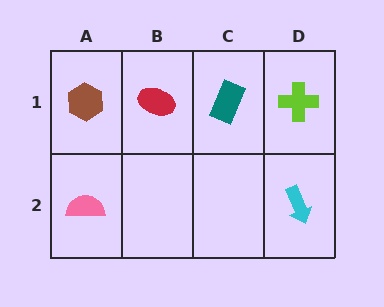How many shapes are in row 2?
2 shapes.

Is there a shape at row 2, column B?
No, that cell is empty.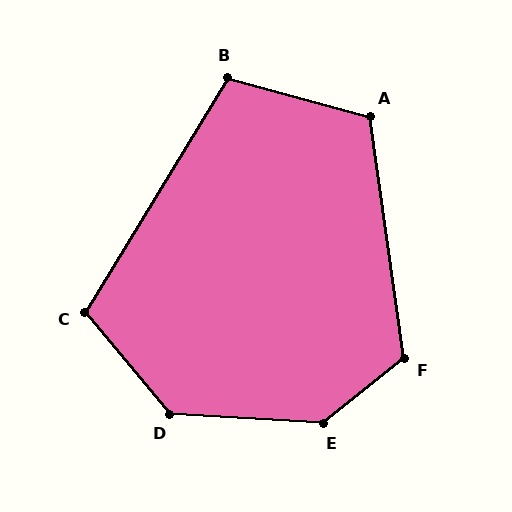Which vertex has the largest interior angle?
E, at approximately 138 degrees.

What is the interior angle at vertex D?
Approximately 133 degrees (obtuse).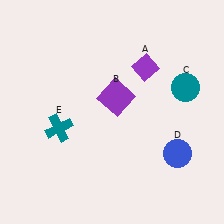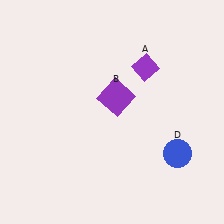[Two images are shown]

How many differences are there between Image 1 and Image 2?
There are 2 differences between the two images.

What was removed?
The teal circle (C), the teal cross (E) were removed in Image 2.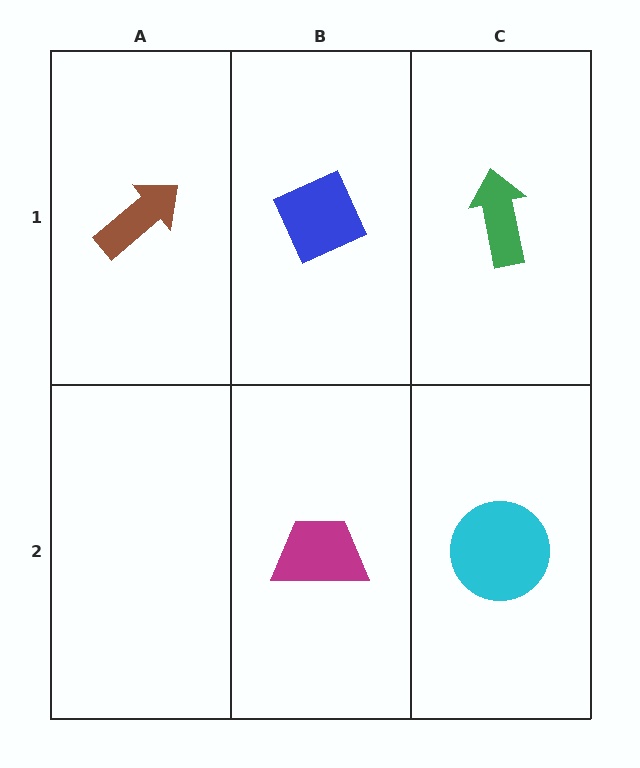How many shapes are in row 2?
2 shapes.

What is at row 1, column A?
A brown arrow.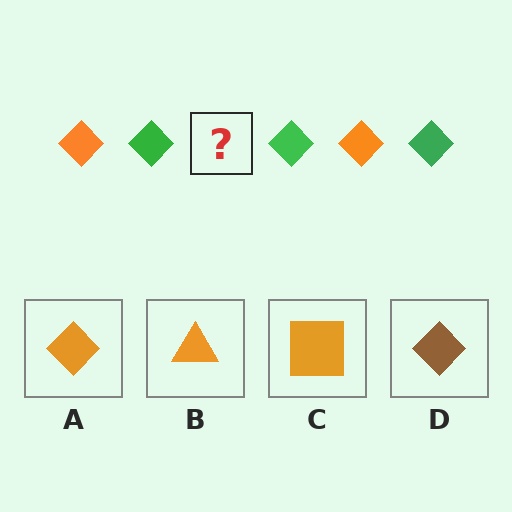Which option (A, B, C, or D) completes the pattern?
A.